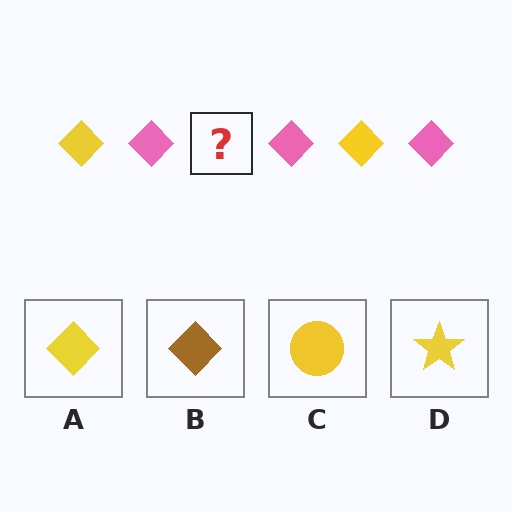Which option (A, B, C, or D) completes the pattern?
A.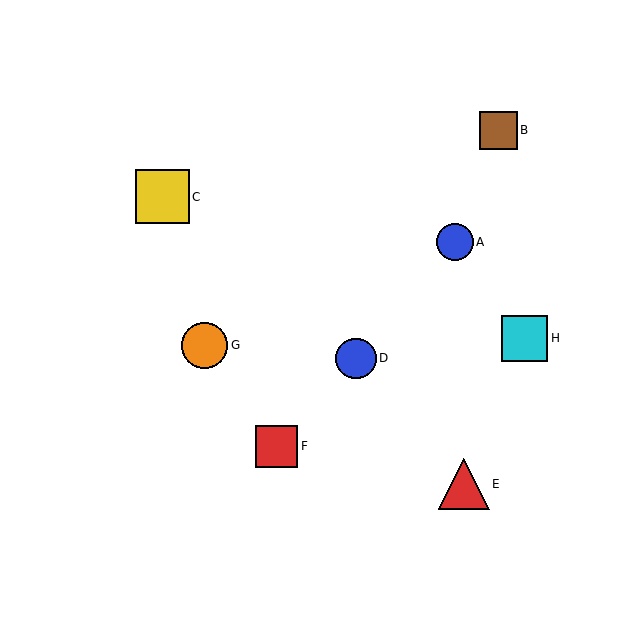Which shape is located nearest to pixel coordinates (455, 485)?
The red triangle (labeled E) at (464, 484) is nearest to that location.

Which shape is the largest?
The yellow square (labeled C) is the largest.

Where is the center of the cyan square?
The center of the cyan square is at (524, 338).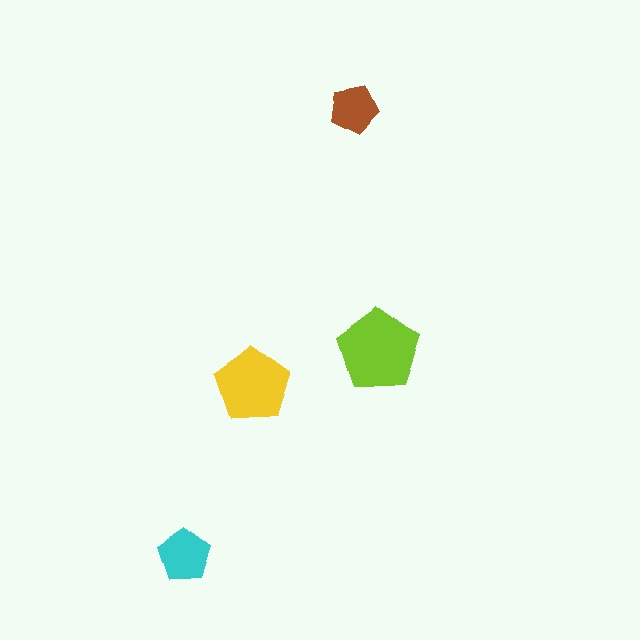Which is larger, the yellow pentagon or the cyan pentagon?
The yellow one.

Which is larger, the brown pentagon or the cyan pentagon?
The cyan one.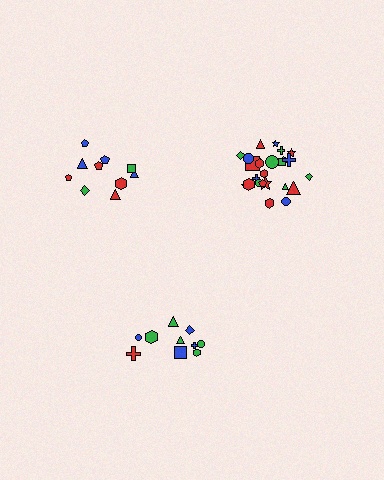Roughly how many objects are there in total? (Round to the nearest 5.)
Roughly 45 objects in total.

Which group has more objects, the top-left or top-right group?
The top-right group.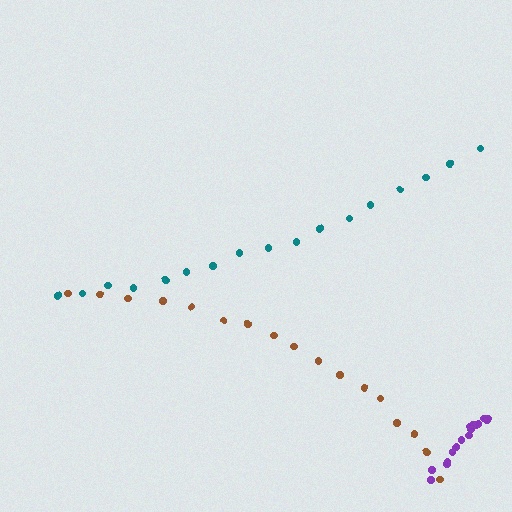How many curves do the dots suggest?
There are 3 distinct paths.